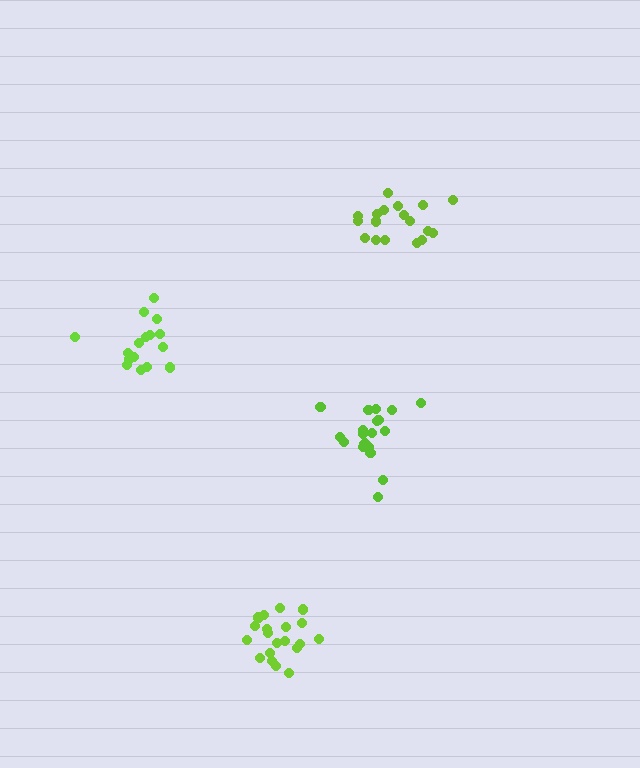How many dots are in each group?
Group 1: 20 dots, Group 2: 16 dots, Group 3: 20 dots, Group 4: 18 dots (74 total).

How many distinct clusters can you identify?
There are 4 distinct clusters.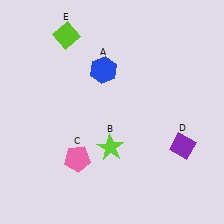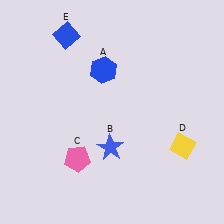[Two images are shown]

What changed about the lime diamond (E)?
In Image 1, E is lime. In Image 2, it changed to blue.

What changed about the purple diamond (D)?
In Image 1, D is purple. In Image 2, it changed to yellow.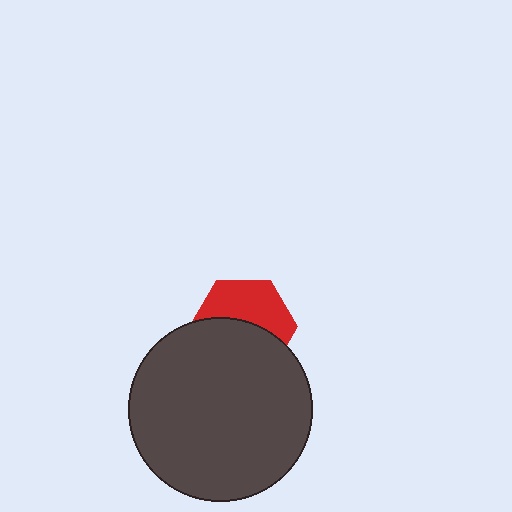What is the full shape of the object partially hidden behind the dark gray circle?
The partially hidden object is a red hexagon.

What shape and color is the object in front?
The object in front is a dark gray circle.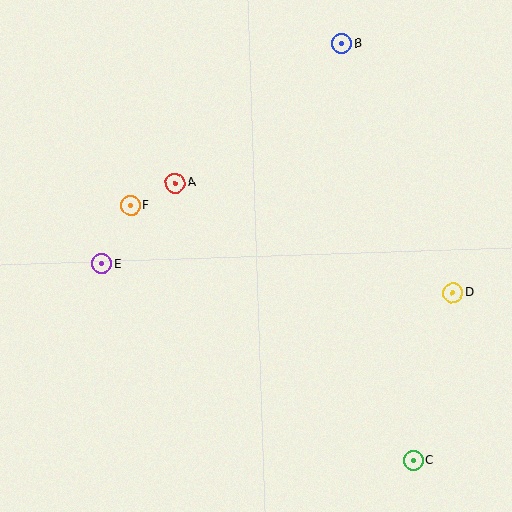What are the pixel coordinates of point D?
Point D is at (453, 292).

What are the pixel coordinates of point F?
Point F is at (131, 205).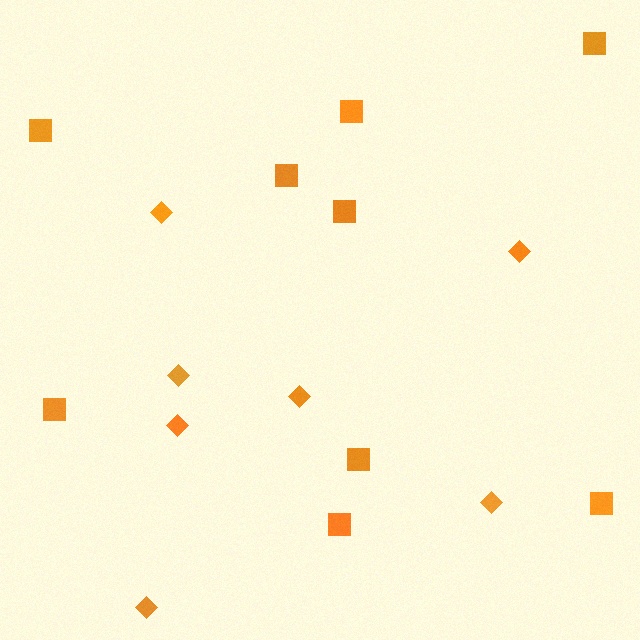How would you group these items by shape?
There are 2 groups: one group of diamonds (7) and one group of squares (9).